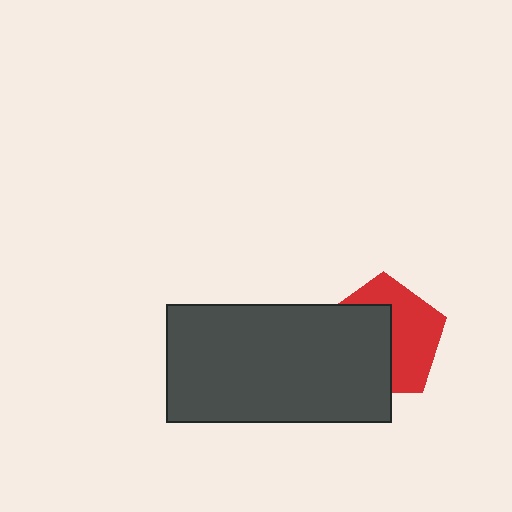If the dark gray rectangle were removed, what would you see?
You would see the complete red pentagon.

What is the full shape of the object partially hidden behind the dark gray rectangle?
The partially hidden object is a red pentagon.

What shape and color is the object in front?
The object in front is a dark gray rectangle.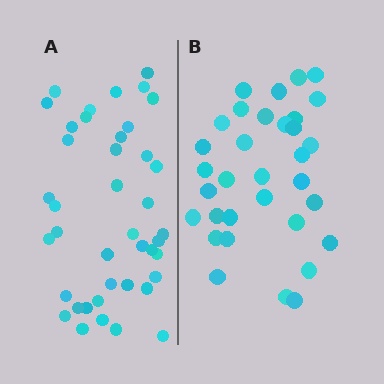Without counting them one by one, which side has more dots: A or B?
Region A (the left region) has more dots.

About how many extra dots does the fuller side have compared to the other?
Region A has roughly 8 or so more dots than region B.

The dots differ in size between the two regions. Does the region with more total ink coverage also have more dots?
No. Region B has more total ink coverage because its dots are larger, but region A actually contains more individual dots. Total area can be misleading — the number of items is what matters here.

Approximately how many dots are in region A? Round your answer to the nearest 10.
About 40 dots. (The exact count is 41, which rounds to 40.)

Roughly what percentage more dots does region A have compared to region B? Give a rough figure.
About 25% more.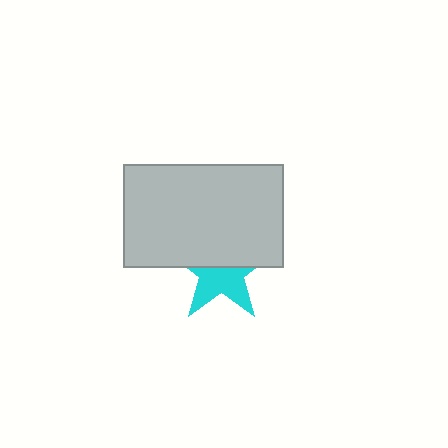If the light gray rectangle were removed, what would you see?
You would see the complete cyan star.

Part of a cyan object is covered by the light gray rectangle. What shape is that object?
It is a star.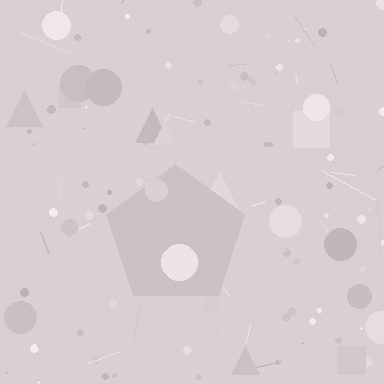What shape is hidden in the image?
A pentagon is hidden in the image.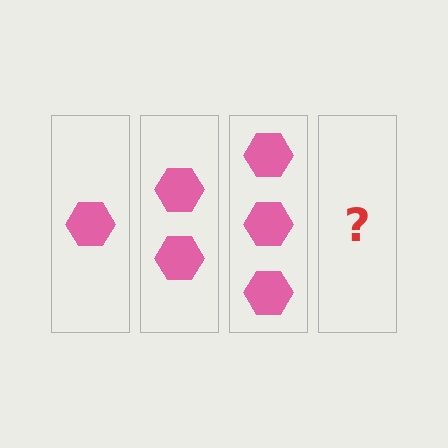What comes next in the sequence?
The next element should be 4 hexagons.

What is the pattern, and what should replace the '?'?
The pattern is that each step adds one more hexagon. The '?' should be 4 hexagons.